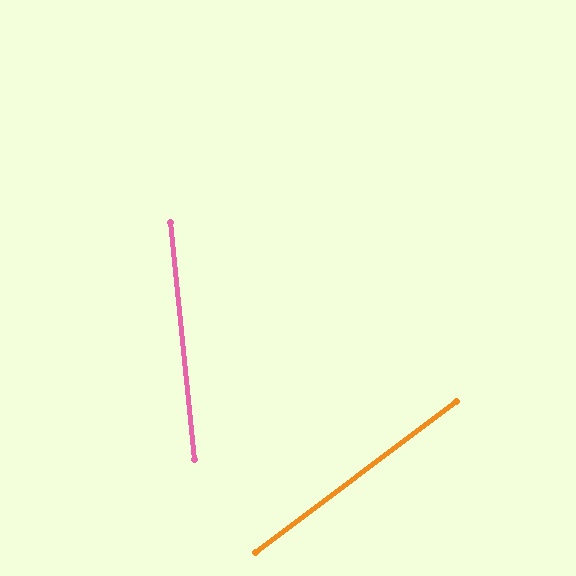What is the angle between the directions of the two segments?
Approximately 59 degrees.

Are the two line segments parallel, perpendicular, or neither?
Neither parallel nor perpendicular — they differ by about 59°.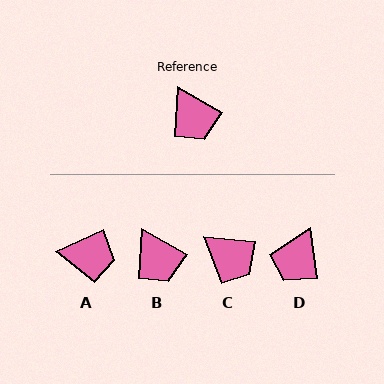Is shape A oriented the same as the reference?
No, it is off by about 54 degrees.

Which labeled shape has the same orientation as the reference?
B.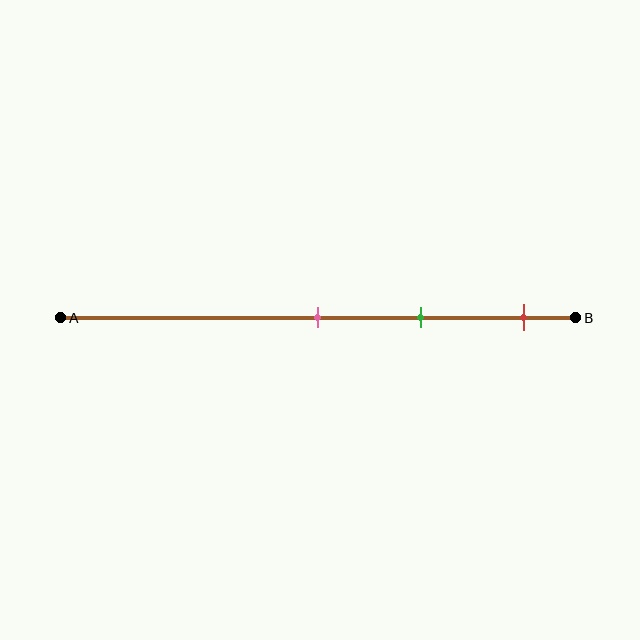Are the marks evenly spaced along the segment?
Yes, the marks are approximately evenly spaced.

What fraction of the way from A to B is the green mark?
The green mark is approximately 70% (0.7) of the way from A to B.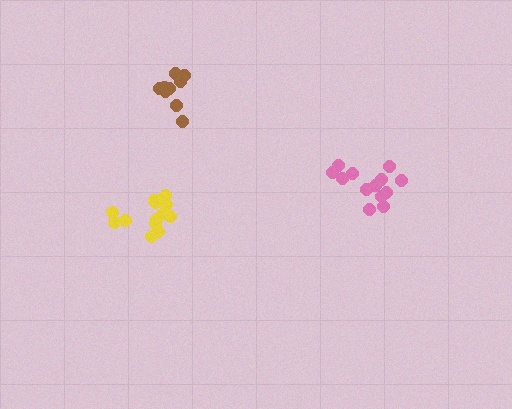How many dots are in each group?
Group 1: 14 dots, Group 2: 13 dots, Group 3: 9 dots (36 total).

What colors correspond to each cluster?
The clusters are colored: yellow, pink, brown.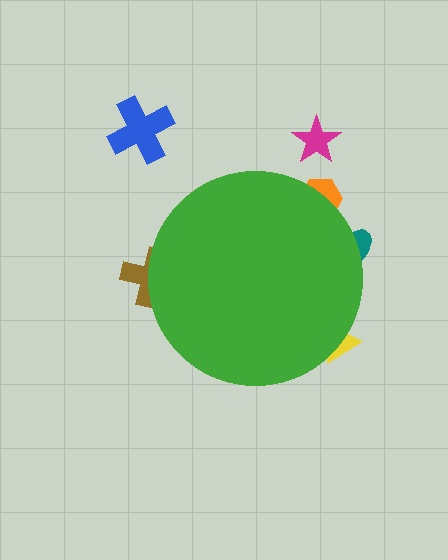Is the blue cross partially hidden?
No, the blue cross is fully visible.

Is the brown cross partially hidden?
Yes, the brown cross is partially hidden behind the green circle.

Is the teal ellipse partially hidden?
Yes, the teal ellipse is partially hidden behind the green circle.